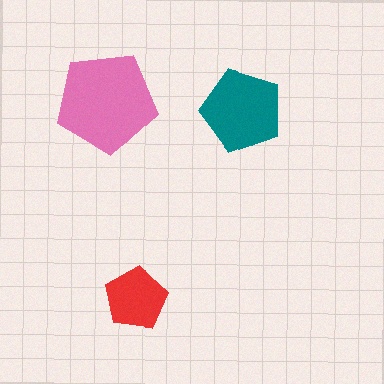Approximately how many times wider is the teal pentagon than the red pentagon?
About 1.5 times wider.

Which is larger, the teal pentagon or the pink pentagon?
The pink one.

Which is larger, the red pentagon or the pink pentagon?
The pink one.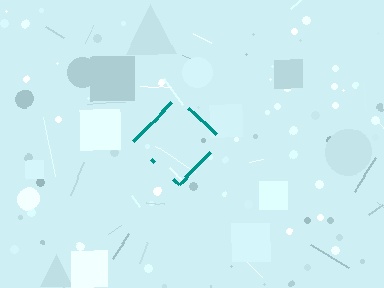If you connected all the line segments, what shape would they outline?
They would outline a diamond.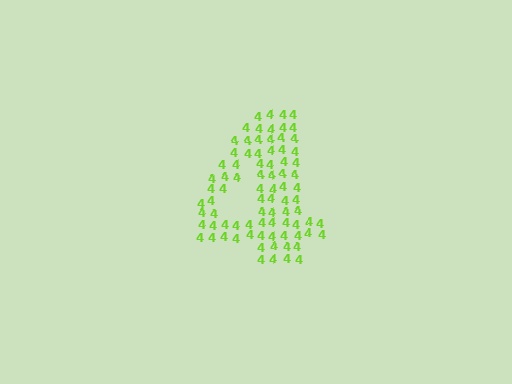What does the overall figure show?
The overall figure shows the digit 4.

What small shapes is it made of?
It is made of small digit 4's.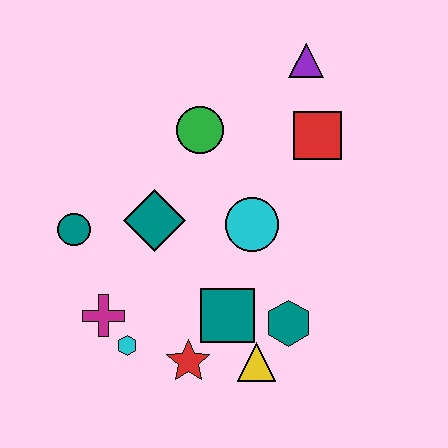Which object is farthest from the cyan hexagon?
The purple triangle is farthest from the cyan hexagon.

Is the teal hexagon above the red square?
No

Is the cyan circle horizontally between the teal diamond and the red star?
No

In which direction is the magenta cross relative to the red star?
The magenta cross is to the left of the red star.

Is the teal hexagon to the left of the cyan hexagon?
No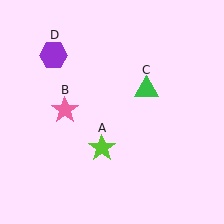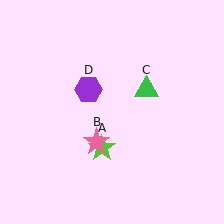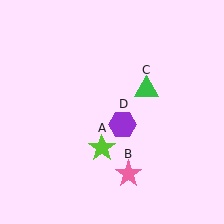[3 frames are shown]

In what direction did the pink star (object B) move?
The pink star (object B) moved down and to the right.